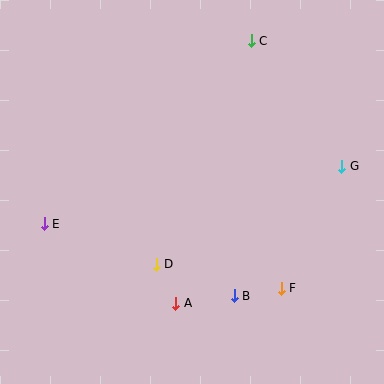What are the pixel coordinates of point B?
Point B is at (234, 296).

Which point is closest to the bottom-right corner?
Point F is closest to the bottom-right corner.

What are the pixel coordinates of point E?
Point E is at (44, 224).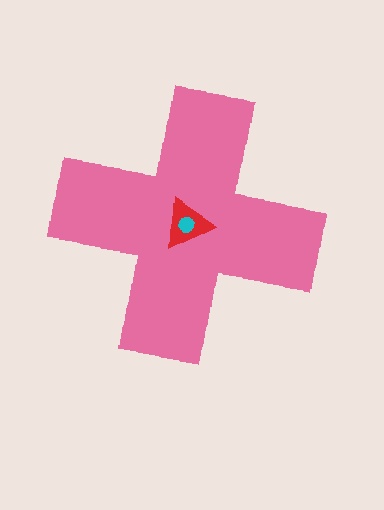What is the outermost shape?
The pink cross.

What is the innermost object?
The cyan circle.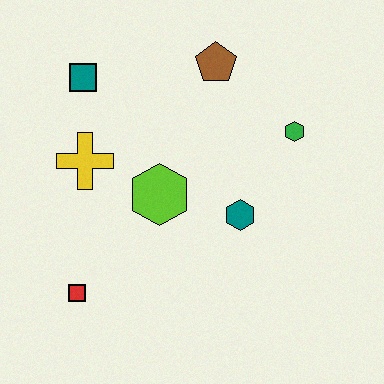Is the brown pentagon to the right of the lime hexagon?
Yes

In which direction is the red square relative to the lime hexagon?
The red square is below the lime hexagon.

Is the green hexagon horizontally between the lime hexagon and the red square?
No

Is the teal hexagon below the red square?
No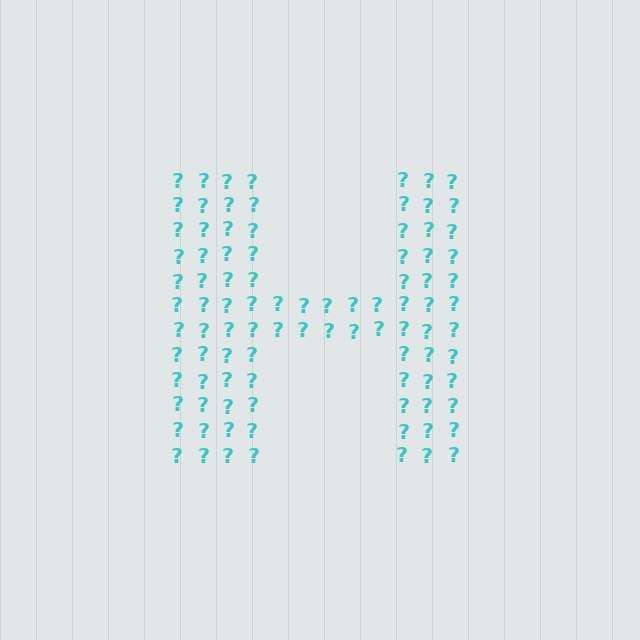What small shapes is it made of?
It is made of small question marks.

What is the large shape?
The large shape is the letter H.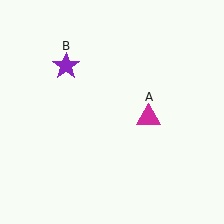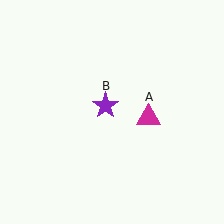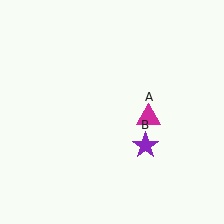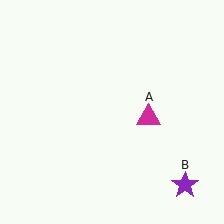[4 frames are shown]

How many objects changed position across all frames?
1 object changed position: purple star (object B).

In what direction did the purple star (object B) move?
The purple star (object B) moved down and to the right.